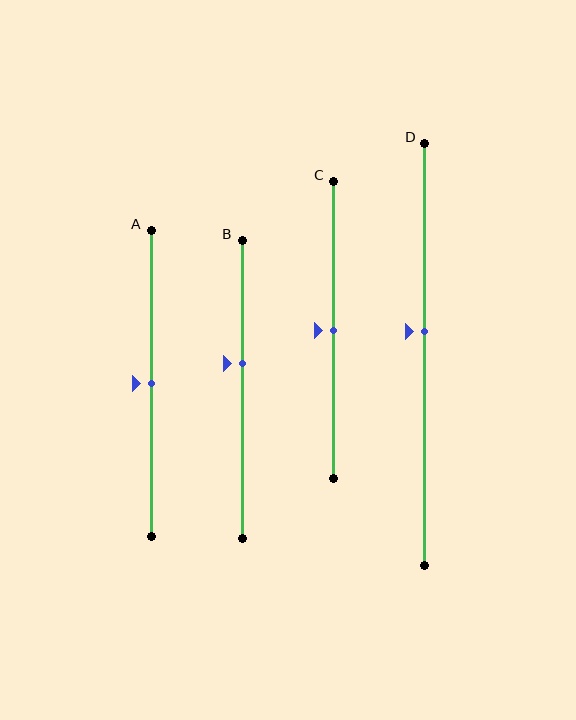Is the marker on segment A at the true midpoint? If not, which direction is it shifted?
Yes, the marker on segment A is at the true midpoint.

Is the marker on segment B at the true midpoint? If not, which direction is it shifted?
No, the marker on segment B is shifted upward by about 9% of the segment length.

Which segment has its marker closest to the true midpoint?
Segment A has its marker closest to the true midpoint.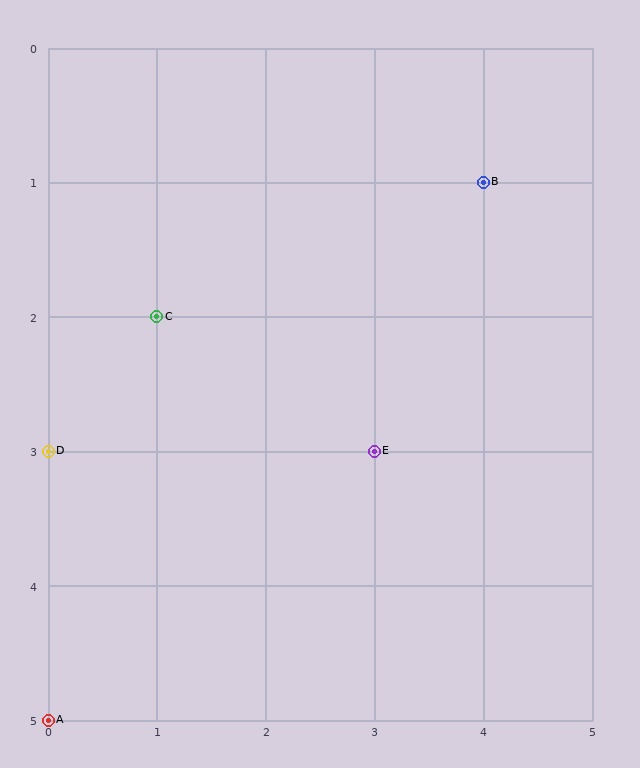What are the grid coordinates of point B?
Point B is at grid coordinates (4, 1).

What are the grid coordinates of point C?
Point C is at grid coordinates (1, 2).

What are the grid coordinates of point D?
Point D is at grid coordinates (0, 3).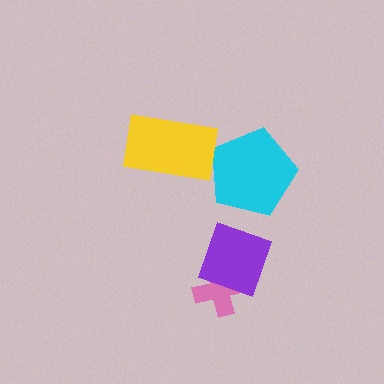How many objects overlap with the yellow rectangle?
0 objects overlap with the yellow rectangle.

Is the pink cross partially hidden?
Yes, it is partially covered by another shape.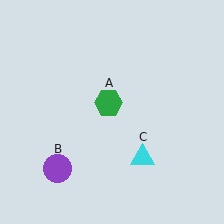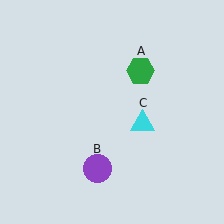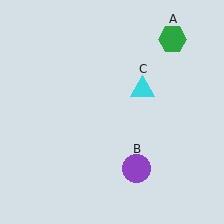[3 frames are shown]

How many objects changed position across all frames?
3 objects changed position: green hexagon (object A), purple circle (object B), cyan triangle (object C).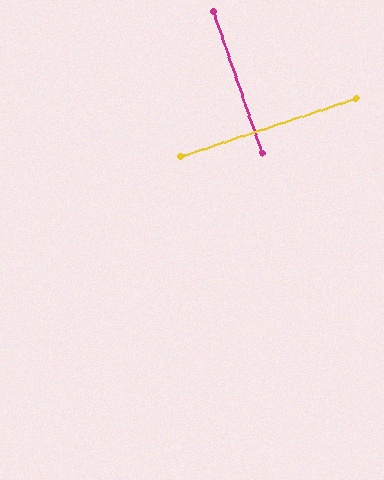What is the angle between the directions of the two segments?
Approximately 89 degrees.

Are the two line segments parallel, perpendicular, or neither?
Perpendicular — they meet at approximately 89°.